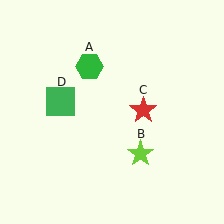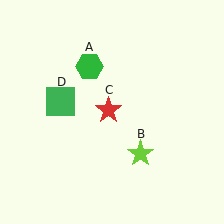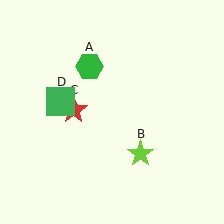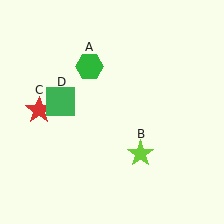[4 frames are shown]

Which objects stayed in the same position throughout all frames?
Green hexagon (object A) and lime star (object B) and green square (object D) remained stationary.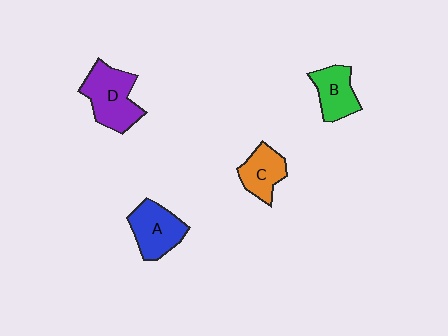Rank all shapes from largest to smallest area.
From largest to smallest: D (purple), A (blue), B (green), C (orange).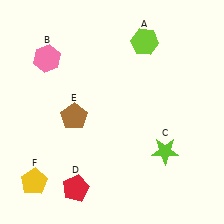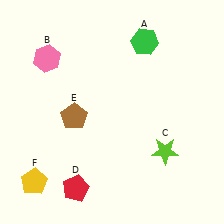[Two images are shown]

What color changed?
The hexagon (A) changed from lime in Image 1 to green in Image 2.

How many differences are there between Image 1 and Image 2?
There is 1 difference between the two images.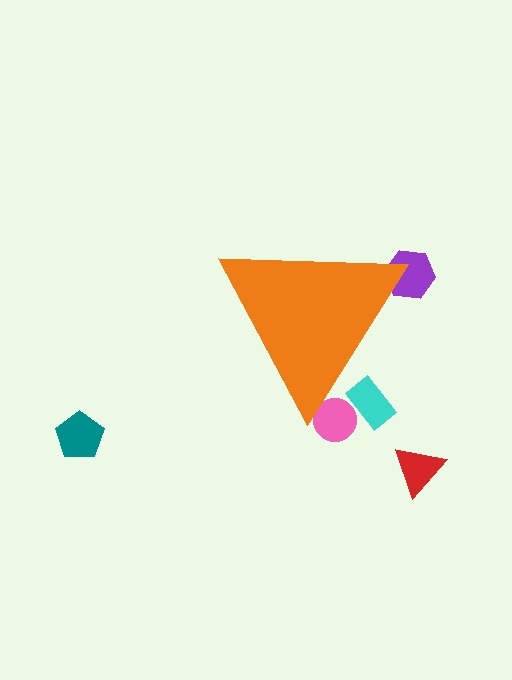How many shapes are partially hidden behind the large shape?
3 shapes are partially hidden.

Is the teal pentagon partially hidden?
No, the teal pentagon is fully visible.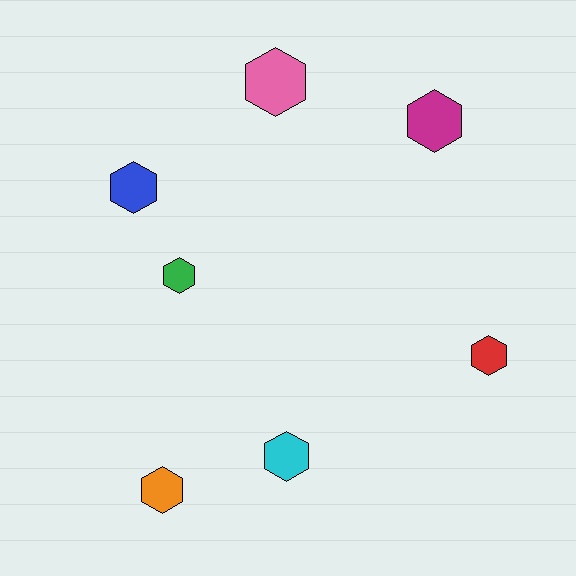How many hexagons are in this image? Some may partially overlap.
There are 7 hexagons.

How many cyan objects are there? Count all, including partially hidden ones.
There is 1 cyan object.